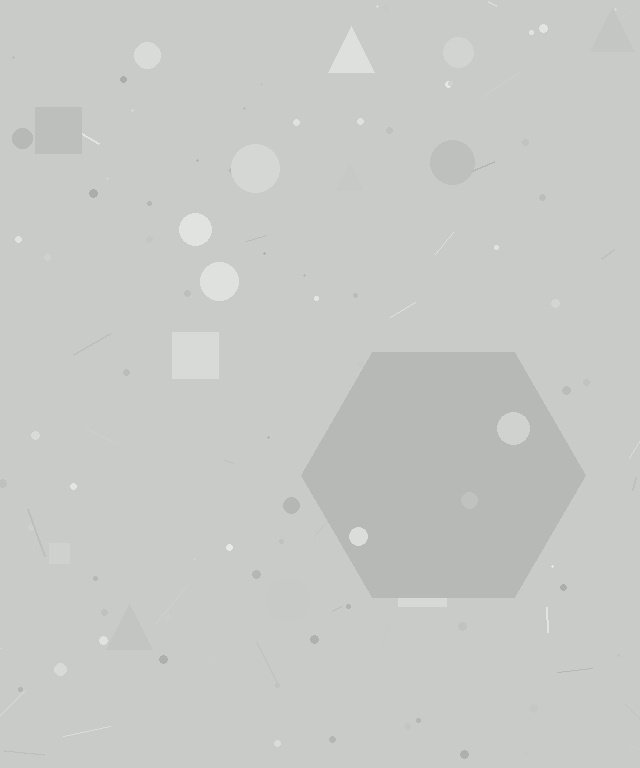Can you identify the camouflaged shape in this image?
The camouflaged shape is a hexagon.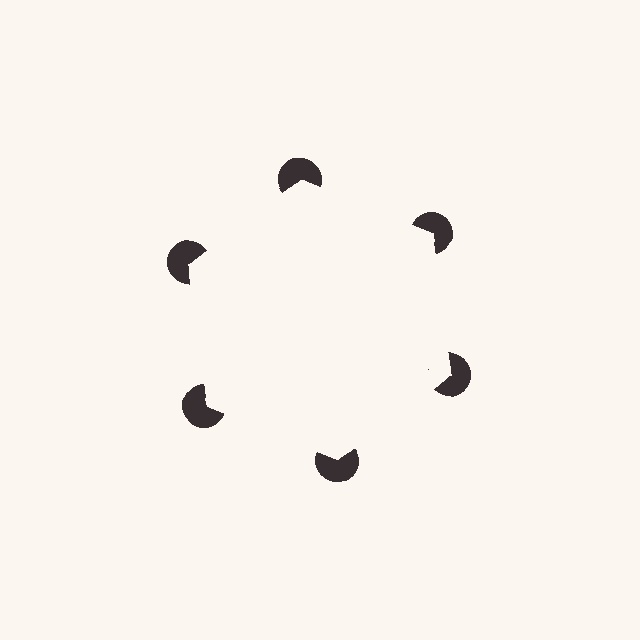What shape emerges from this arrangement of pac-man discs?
An illusory hexagon — its edges are inferred from the aligned wedge cuts in the pac-man discs, not physically drawn.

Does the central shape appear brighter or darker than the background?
It typically appears slightly brighter than the background, even though no actual brightness change is drawn.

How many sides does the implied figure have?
6 sides.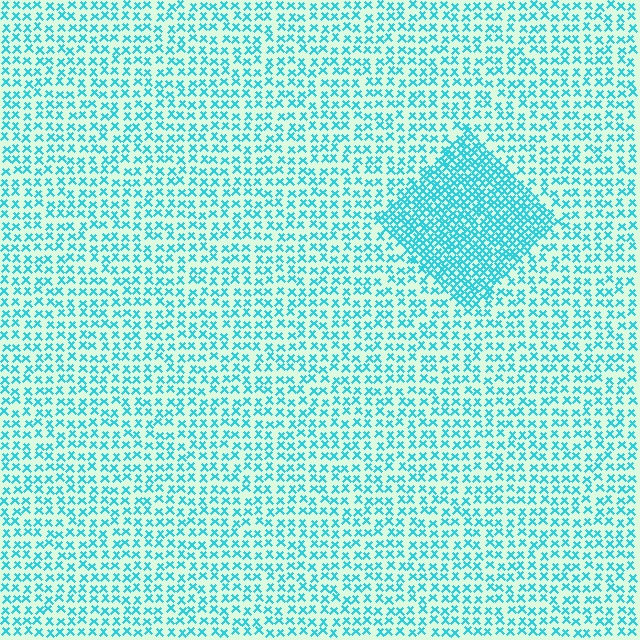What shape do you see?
I see a diamond.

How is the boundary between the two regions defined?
The boundary is defined by a change in element density (approximately 2.2x ratio). All elements are the same color, size, and shape.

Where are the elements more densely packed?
The elements are more densely packed inside the diamond boundary.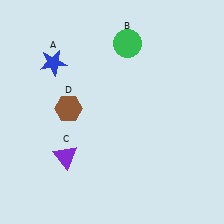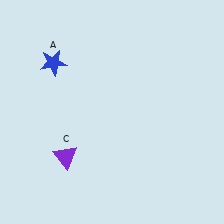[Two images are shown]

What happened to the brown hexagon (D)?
The brown hexagon (D) was removed in Image 2. It was in the top-left area of Image 1.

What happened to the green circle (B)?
The green circle (B) was removed in Image 2. It was in the top-right area of Image 1.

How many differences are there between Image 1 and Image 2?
There are 2 differences between the two images.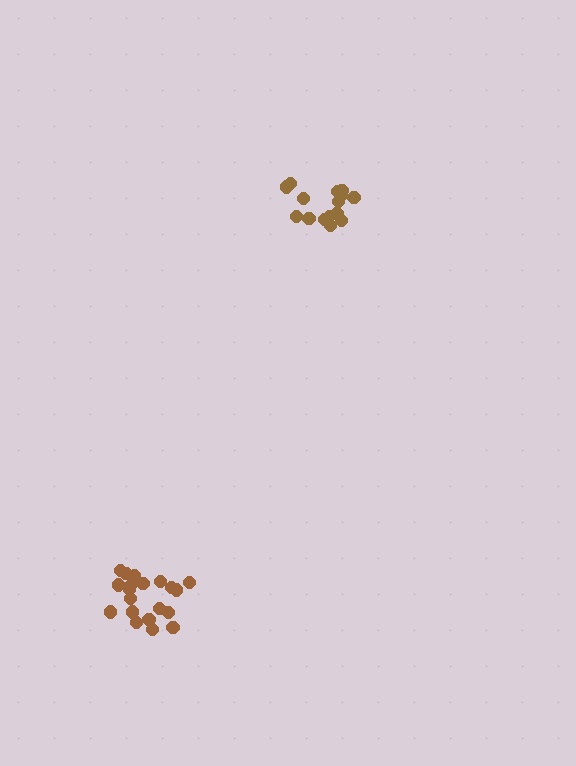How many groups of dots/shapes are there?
There are 2 groups.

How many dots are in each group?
Group 1: 16 dots, Group 2: 20 dots (36 total).